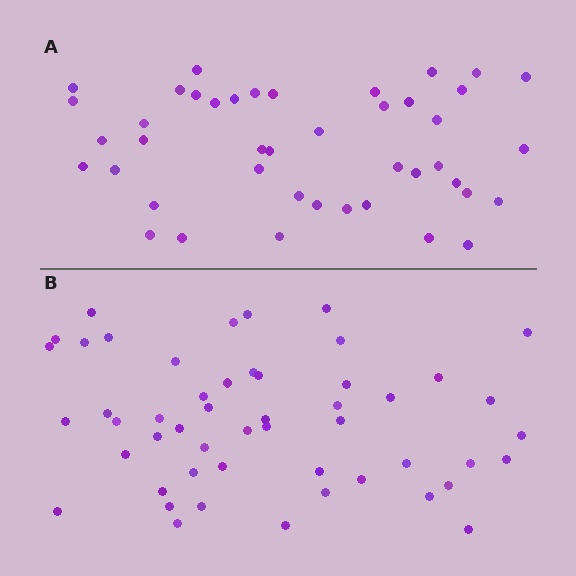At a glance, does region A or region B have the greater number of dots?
Region B (the bottom region) has more dots.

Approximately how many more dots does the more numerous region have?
Region B has roughly 8 or so more dots than region A.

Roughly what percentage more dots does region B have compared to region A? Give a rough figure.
About 20% more.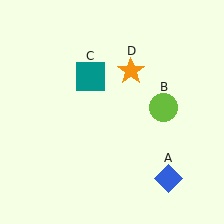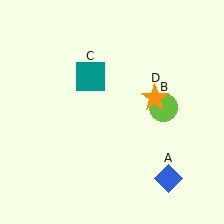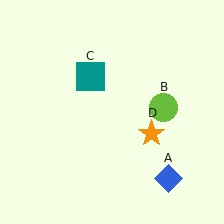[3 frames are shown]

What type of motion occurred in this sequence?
The orange star (object D) rotated clockwise around the center of the scene.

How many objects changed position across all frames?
1 object changed position: orange star (object D).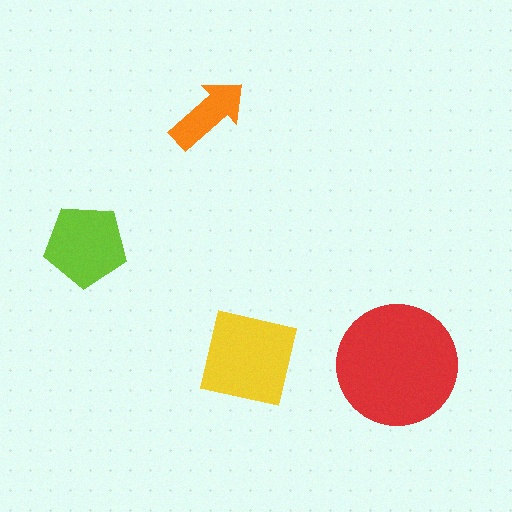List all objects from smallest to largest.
The orange arrow, the lime pentagon, the yellow square, the red circle.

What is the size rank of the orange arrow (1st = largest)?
4th.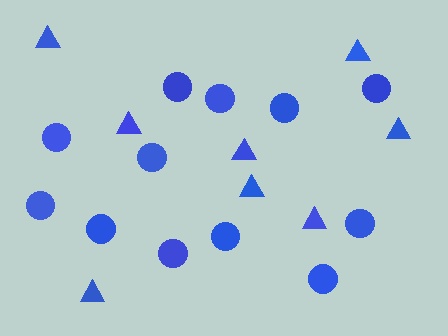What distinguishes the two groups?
There are 2 groups: one group of circles (12) and one group of triangles (8).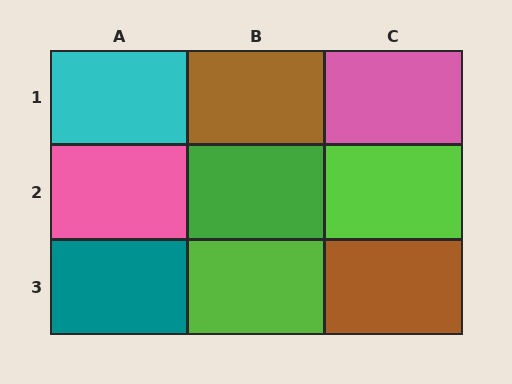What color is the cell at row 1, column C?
Pink.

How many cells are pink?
2 cells are pink.